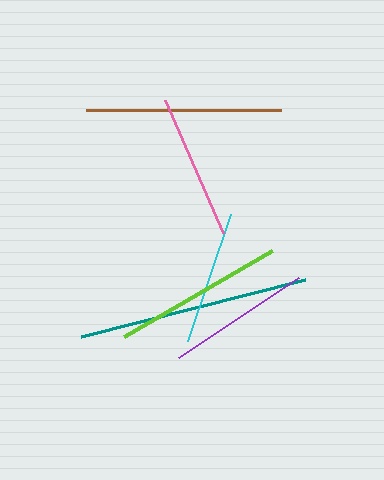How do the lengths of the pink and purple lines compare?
The pink and purple lines are approximately the same length.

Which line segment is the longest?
The teal line is the longest at approximately 231 pixels.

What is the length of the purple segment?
The purple segment is approximately 144 pixels long.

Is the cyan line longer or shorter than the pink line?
The pink line is longer than the cyan line.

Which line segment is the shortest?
The cyan line is the shortest at approximately 134 pixels.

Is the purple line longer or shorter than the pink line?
The pink line is longer than the purple line.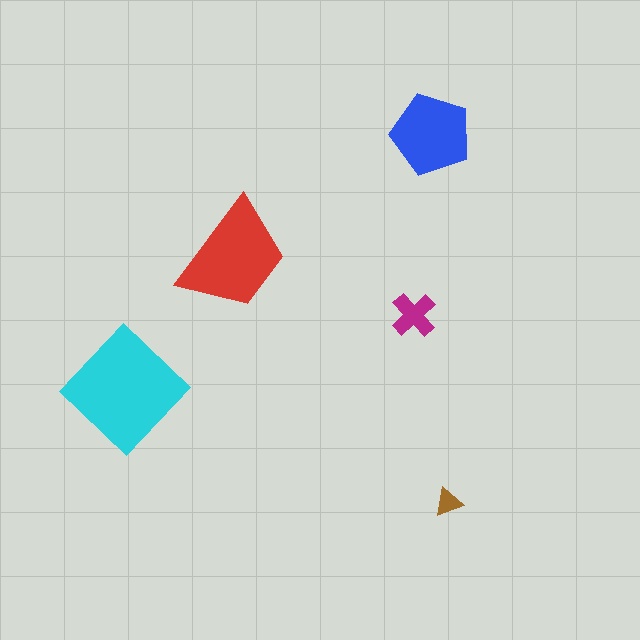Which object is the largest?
The cyan diamond.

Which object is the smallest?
The brown triangle.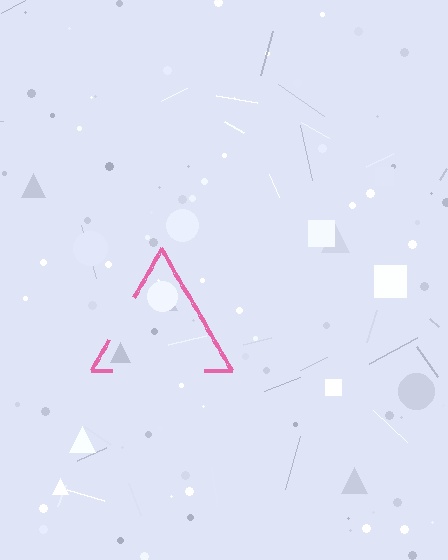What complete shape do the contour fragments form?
The contour fragments form a triangle.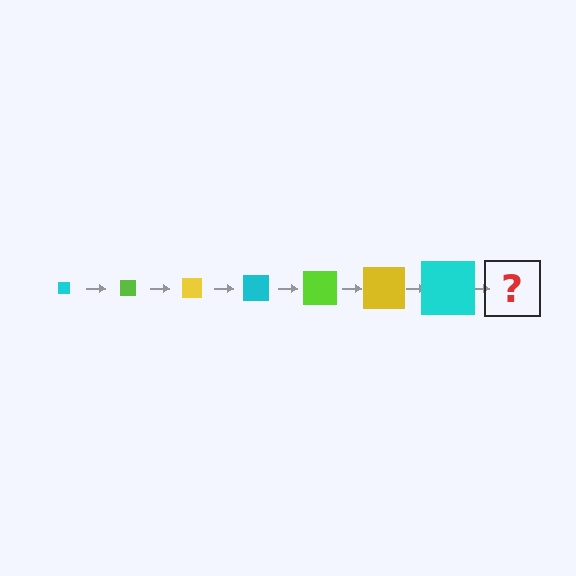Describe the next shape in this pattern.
It should be a lime square, larger than the previous one.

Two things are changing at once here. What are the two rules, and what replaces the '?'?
The two rules are that the square grows larger each step and the color cycles through cyan, lime, and yellow. The '?' should be a lime square, larger than the previous one.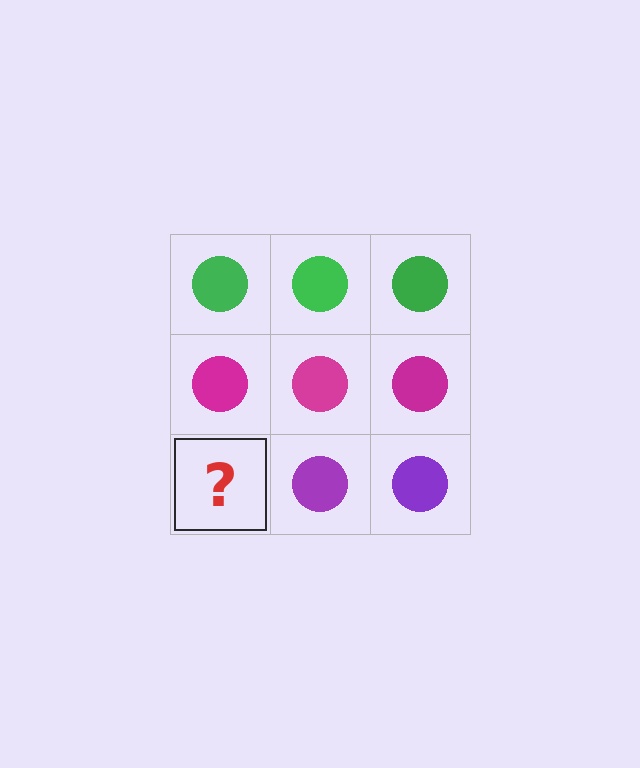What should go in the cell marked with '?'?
The missing cell should contain a purple circle.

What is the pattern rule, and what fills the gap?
The rule is that each row has a consistent color. The gap should be filled with a purple circle.